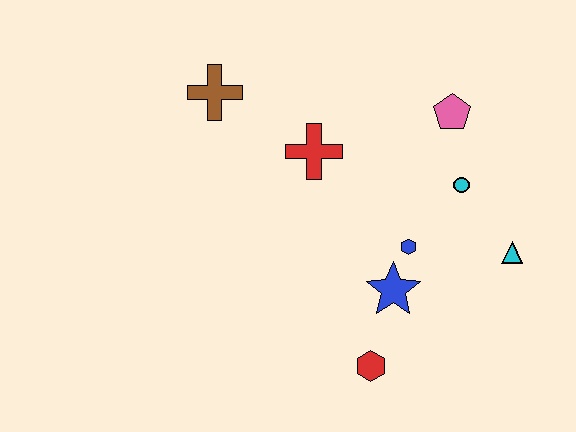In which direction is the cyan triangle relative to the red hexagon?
The cyan triangle is to the right of the red hexagon.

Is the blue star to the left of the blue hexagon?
Yes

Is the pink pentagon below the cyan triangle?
No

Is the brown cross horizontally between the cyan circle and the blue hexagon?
No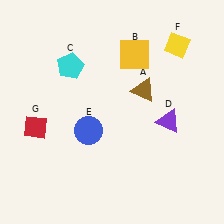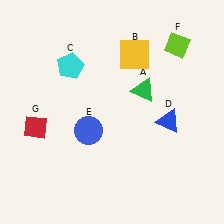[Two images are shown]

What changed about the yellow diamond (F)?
In Image 1, F is yellow. In Image 2, it changed to lime.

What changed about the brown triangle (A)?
In Image 1, A is brown. In Image 2, it changed to green.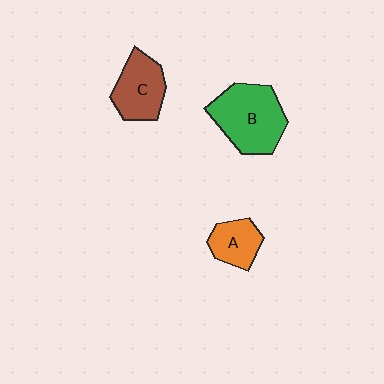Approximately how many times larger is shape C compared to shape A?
Approximately 1.4 times.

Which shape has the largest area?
Shape B (green).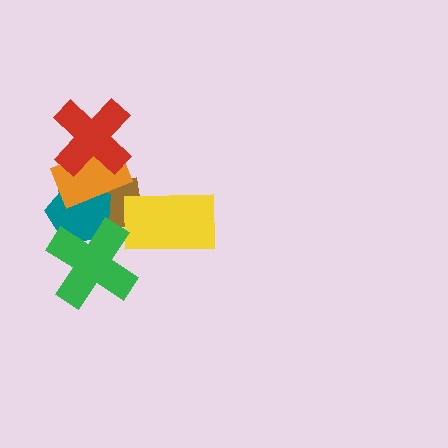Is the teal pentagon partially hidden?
Yes, it is partially covered by another shape.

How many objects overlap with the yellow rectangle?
1 object overlaps with the yellow rectangle.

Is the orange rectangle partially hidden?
Yes, it is partially covered by another shape.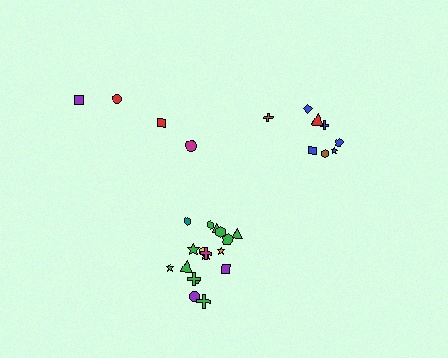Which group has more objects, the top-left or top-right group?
The top-right group.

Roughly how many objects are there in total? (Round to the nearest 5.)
Roughly 30 objects in total.